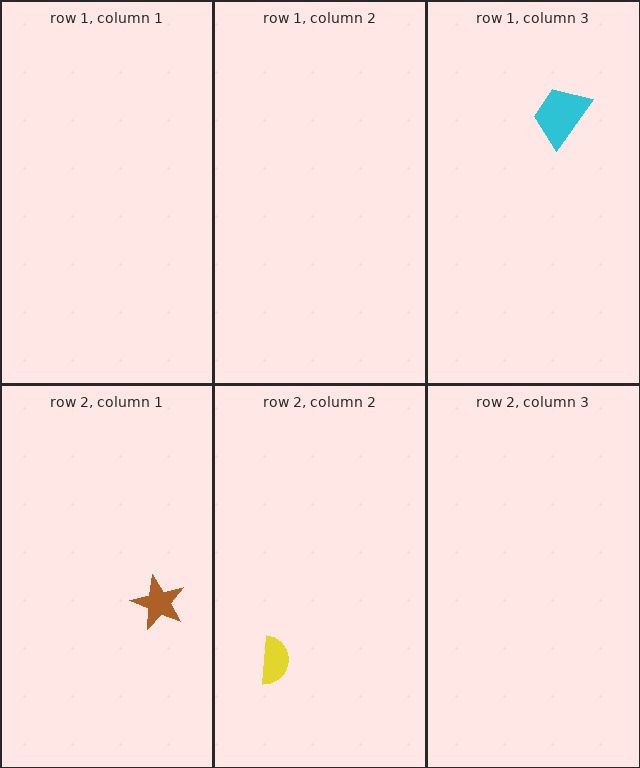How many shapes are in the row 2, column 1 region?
1.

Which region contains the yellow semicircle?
The row 2, column 2 region.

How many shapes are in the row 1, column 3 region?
1.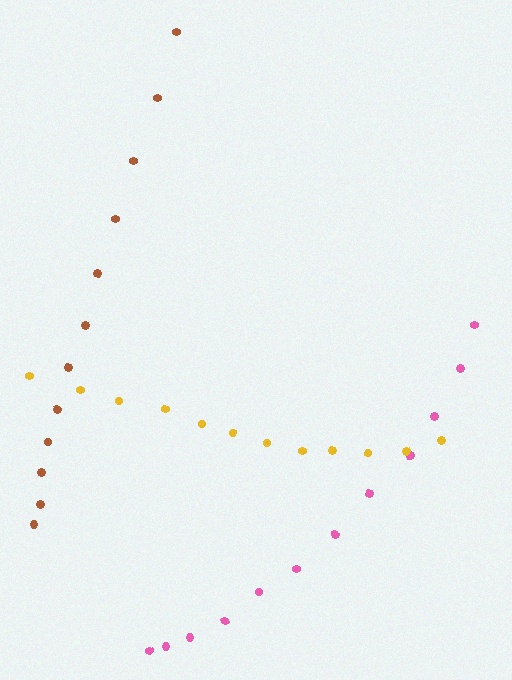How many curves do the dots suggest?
There are 3 distinct paths.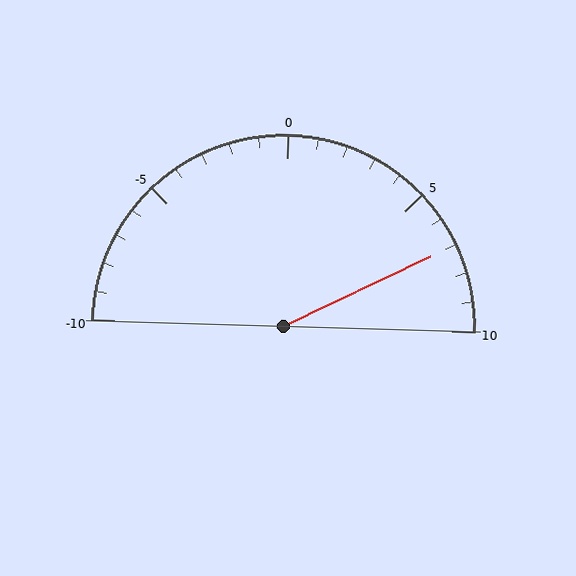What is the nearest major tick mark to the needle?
The nearest major tick mark is 5.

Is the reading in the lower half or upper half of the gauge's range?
The reading is in the upper half of the range (-10 to 10).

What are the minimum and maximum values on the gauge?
The gauge ranges from -10 to 10.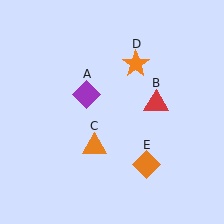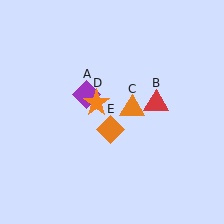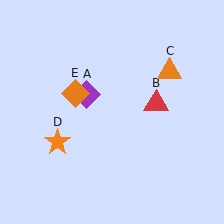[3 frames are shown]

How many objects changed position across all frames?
3 objects changed position: orange triangle (object C), orange star (object D), orange diamond (object E).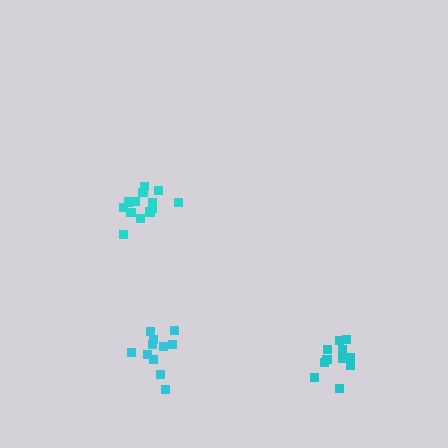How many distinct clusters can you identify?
There are 3 distinct clusters.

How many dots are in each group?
Group 1: 11 dots, Group 2: 11 dots, Group 3: 13 dots (35 total).